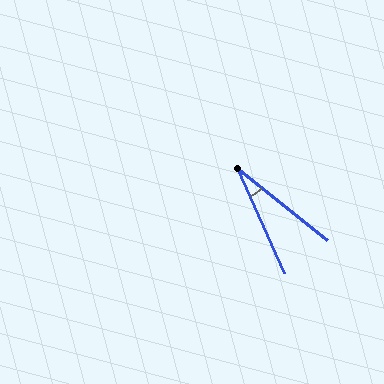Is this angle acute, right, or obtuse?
It is acute.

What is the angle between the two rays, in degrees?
Approximately 27 degrees.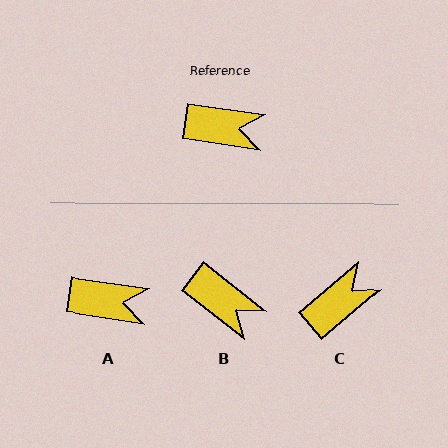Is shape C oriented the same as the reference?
No, it is off by about 49 degrees.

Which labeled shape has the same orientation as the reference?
A.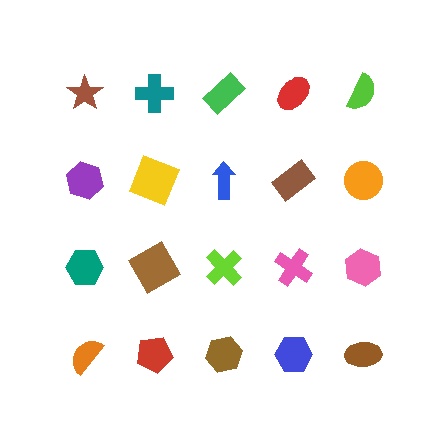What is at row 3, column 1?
A teal hexagon.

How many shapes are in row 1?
5 shapes.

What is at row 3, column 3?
A lime cross.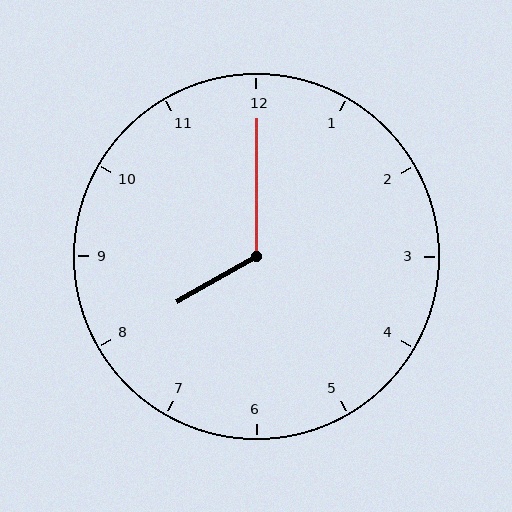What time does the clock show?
8:00.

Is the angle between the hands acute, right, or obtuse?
It is obtuse.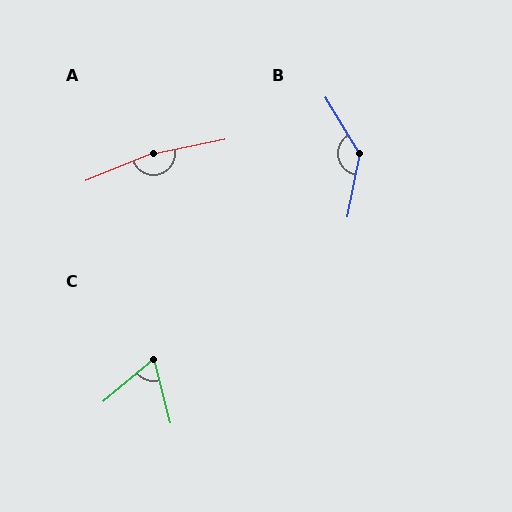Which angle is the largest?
A, at approximately 169 degrees.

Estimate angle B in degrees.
Approximately 138 degrees.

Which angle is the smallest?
C, at approximately 64 degrees.